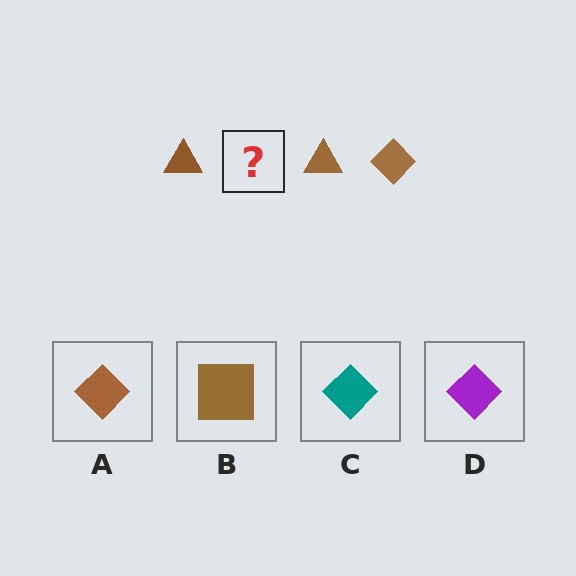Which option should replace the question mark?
Option A.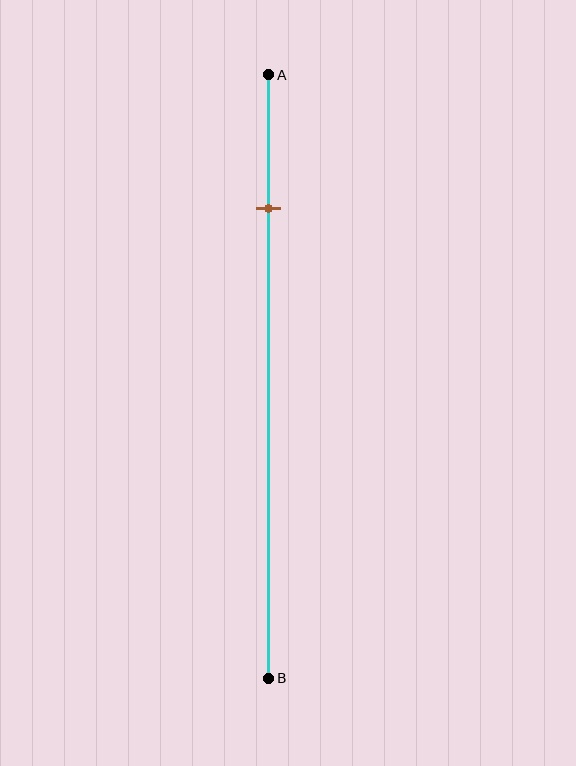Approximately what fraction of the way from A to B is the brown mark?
The brown mark is approximately 20% of the way from A to B.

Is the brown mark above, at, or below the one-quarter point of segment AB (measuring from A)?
The brown mark is approximately at the one-quarter point of segment AB.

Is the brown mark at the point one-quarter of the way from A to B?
Yes, the mark is approximately at the one-quarter point.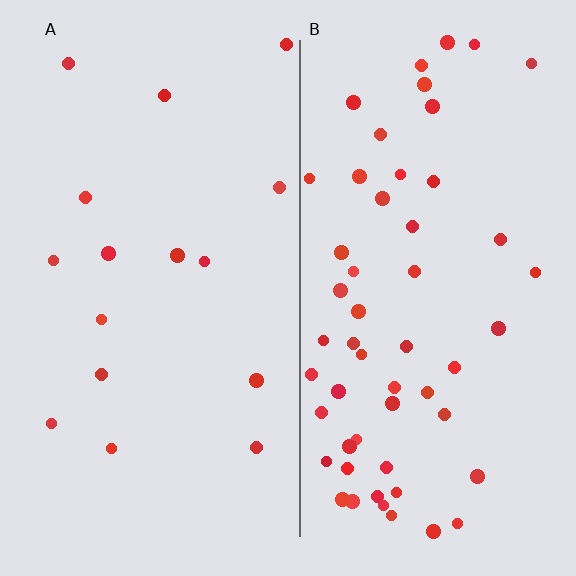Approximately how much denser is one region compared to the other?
Approximately 3.5× — region B over region A.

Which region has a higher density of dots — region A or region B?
B (the right).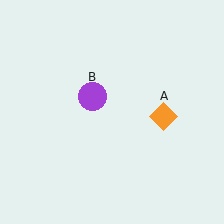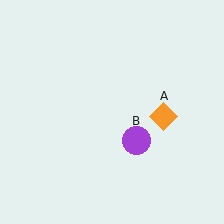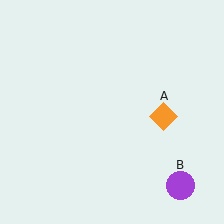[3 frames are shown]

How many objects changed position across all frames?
1 object changed position: purple circle (object B).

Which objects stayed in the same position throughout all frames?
Orange diamond (object A) remained stationary.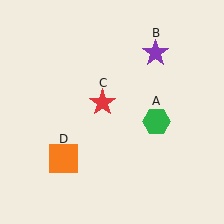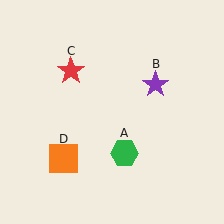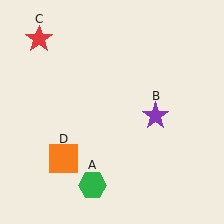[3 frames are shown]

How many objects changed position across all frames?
3 objects changed position: green hexagon (object A), purple star (object B), red star (object C).